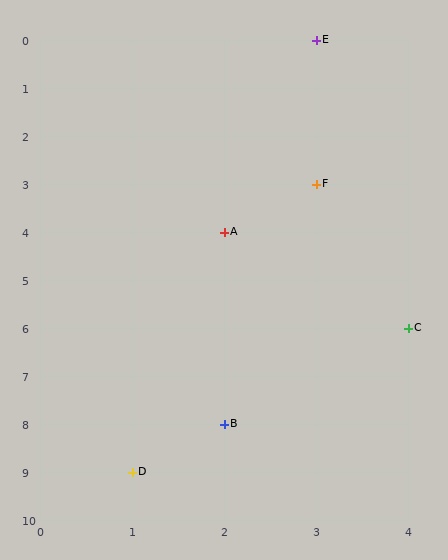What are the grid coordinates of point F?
Point F is at grid coordinates (3, 3).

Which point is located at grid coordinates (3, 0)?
Point E is at (3, 0).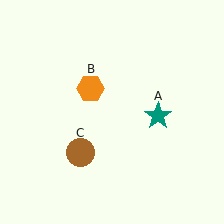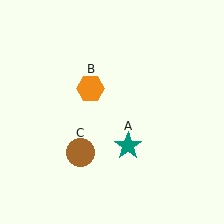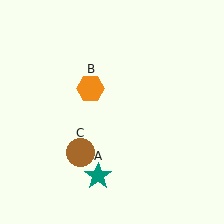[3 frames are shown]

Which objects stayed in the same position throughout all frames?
Orange hexagon (object B) and brown circle (object C) remained stationary.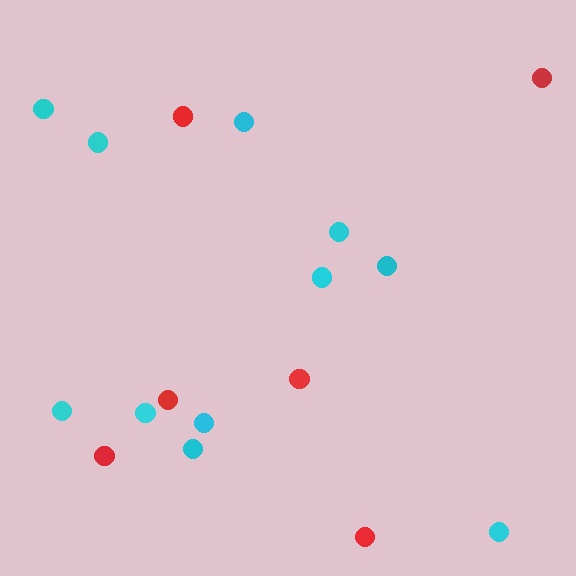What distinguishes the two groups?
There are 2 groups: one group of red circles (6) and one group of cyan circles (11).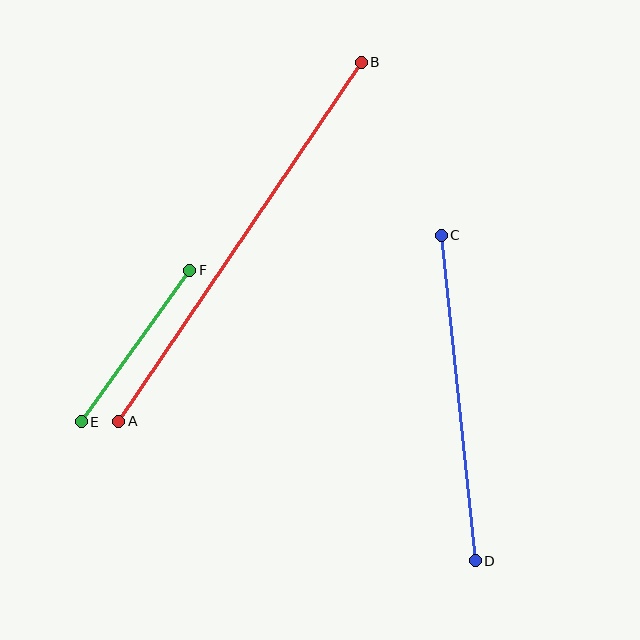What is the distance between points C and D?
The distance is approximately 327 pixels.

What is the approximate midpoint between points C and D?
The midpoint is at approximately (458, 398) pixels.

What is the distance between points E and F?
The distance is approximately 187 pixels.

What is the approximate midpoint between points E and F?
The midpoint is at approximately (135, 346) pixels.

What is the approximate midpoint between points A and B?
The midpoint is at approximately (240, 242) pixels.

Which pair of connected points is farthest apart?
Points A and B are farthest apart.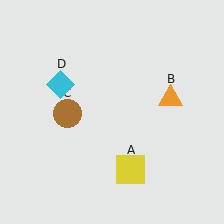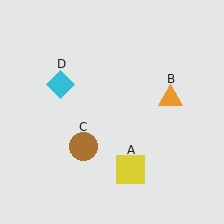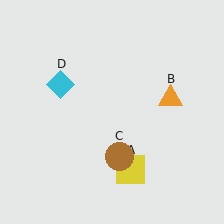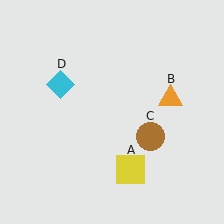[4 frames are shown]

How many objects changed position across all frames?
1 object changed position: brown circle (object C).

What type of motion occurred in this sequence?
The brown circle (object C) rotated counterclockwise around the center of the scene.